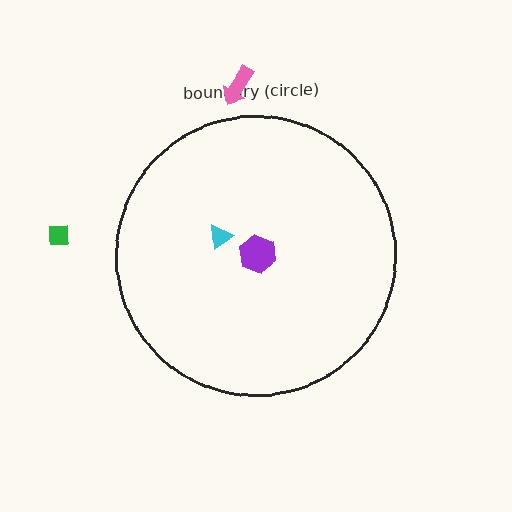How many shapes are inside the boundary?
2 inside, 2 outside.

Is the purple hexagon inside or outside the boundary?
Inside.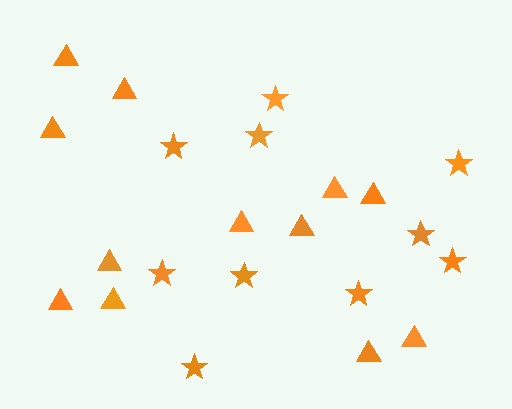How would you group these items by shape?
There are 2 groups: one group of triangles (12) and one group of stars (10).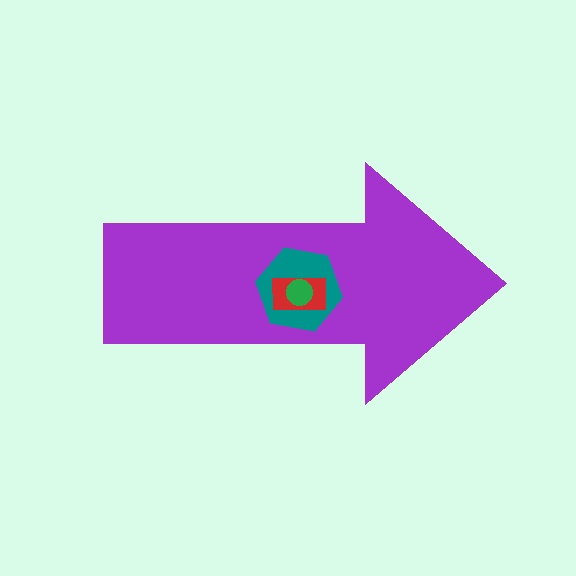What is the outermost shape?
The purple arrow.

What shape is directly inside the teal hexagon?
The red rectangle.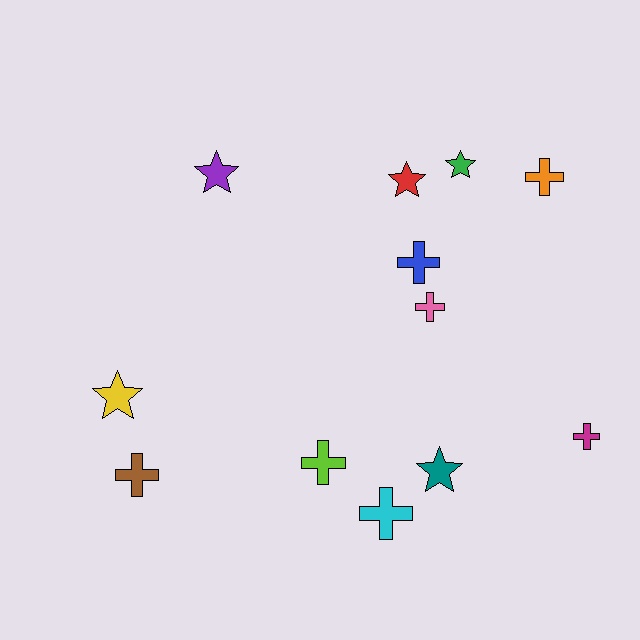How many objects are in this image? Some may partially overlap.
There are 12 objects.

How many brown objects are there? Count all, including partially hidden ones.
There is 1 brown object.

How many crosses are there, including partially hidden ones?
There are 7 crosses.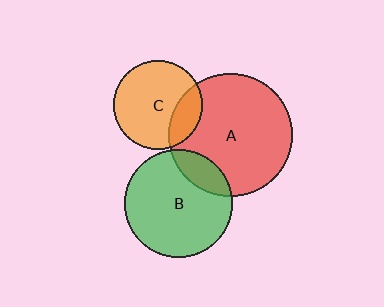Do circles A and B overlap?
Yes.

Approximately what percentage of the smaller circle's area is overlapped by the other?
Approximately 15%.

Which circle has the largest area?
Circle A (red).